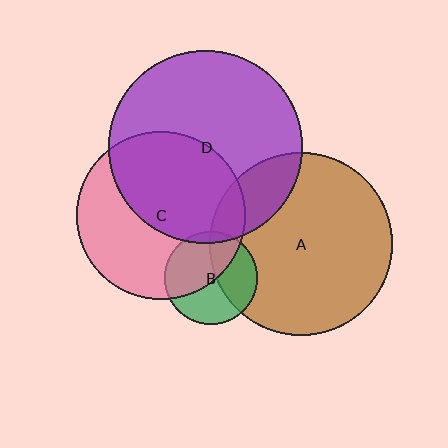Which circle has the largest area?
Circle D (purple).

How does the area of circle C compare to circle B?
Approximately 3.3 times.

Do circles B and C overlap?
Yes.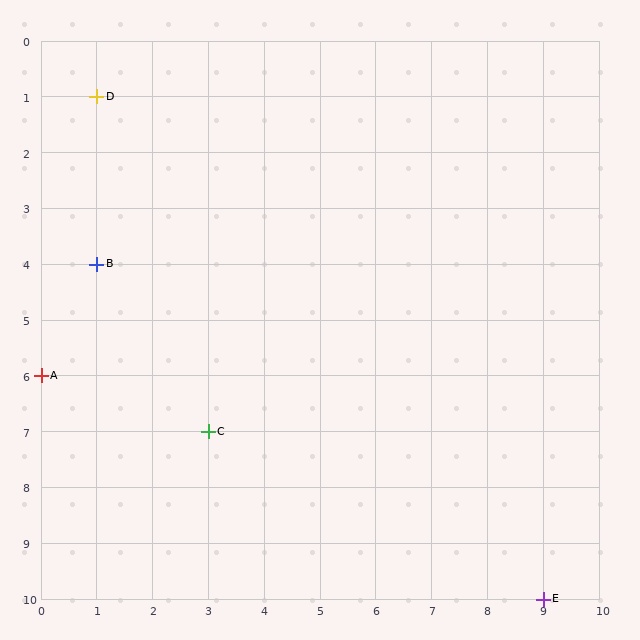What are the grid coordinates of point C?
Point C is at grid coordinates (3, 7).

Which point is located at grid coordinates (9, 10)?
Point E is at (9, 10).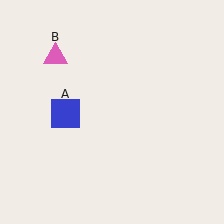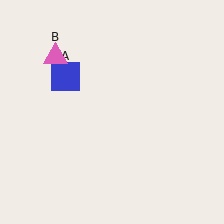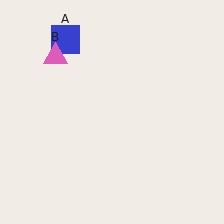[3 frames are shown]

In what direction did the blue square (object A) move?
The blue square (object A) moved up.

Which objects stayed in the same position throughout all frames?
Pink triangle (object B) remained stationary.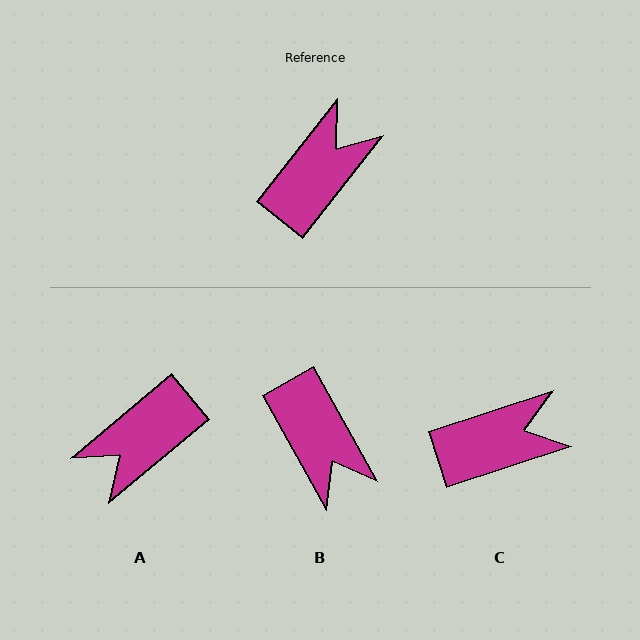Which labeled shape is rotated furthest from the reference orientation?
A, about 168 degrees away.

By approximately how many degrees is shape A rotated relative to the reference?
Approximately 168 degrees counter-clockwise.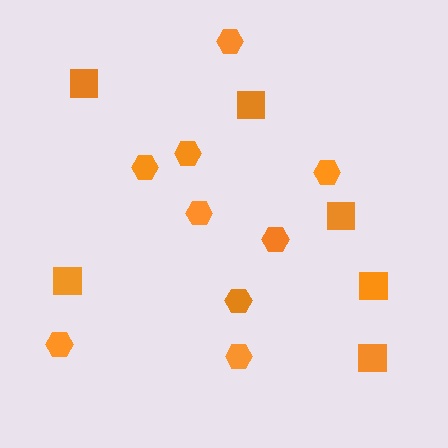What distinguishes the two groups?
There are 2 groups: one group of hexagons (9) and one group of squares (6).